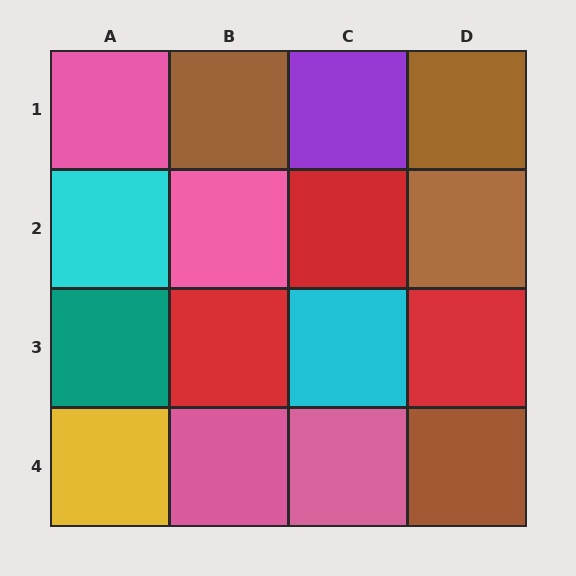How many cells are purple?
1 cell is purple.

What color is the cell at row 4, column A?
Yellow.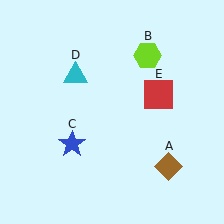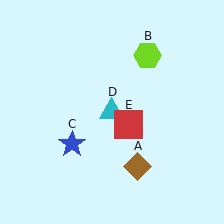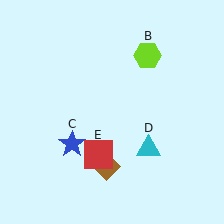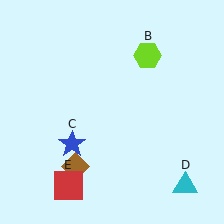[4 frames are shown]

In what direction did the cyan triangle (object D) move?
The cyan triangle (object D) moved down and to the right.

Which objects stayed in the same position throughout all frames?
Lime hexagon (object B) and blue star (object C) remained stationary.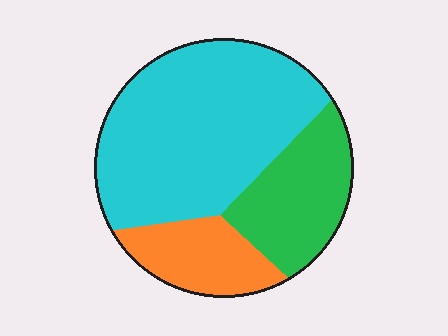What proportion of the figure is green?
Green takes up less than a quarter of the figure.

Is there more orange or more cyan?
Cyan.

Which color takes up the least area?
Orange, at roughly 15%.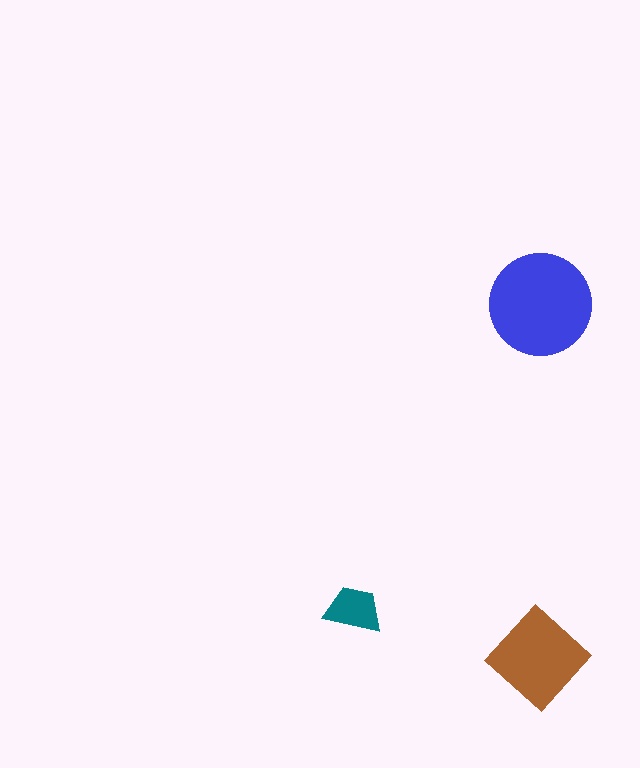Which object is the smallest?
The teal trapezoid.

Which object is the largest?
The blue circle.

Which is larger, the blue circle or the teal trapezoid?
The blue circle.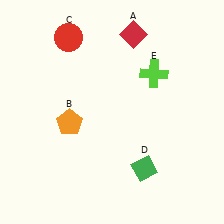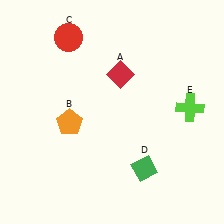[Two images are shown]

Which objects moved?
The objects that moved are: the red diamond (A), the lime cross (E).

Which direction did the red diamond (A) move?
The red diamond (A) moved down.